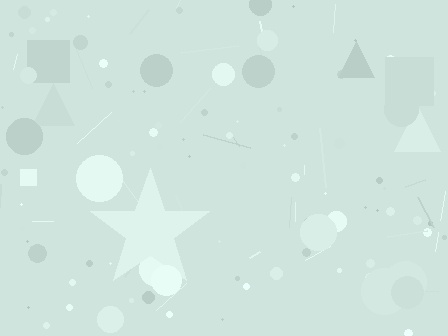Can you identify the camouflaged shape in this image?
The camouflaged shape is a star.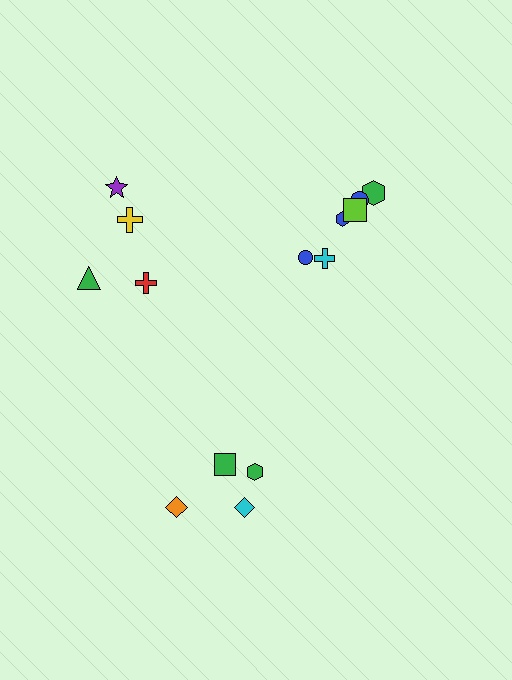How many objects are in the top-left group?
There are 4 objects.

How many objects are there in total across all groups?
There are 14 objects.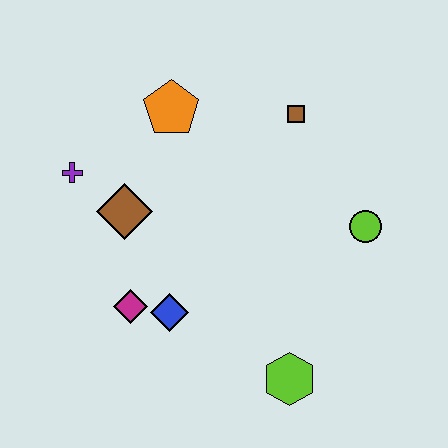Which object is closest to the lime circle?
The brown square is closest to the lime circle.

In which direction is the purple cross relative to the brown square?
The purple cross is to the left of the brown square.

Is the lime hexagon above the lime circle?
No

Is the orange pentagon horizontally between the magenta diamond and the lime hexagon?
Yes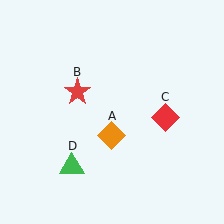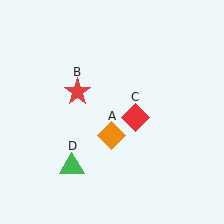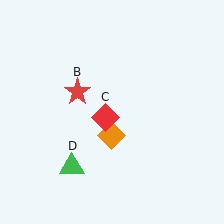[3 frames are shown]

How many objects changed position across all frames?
1 object changed position: red diamond (object C).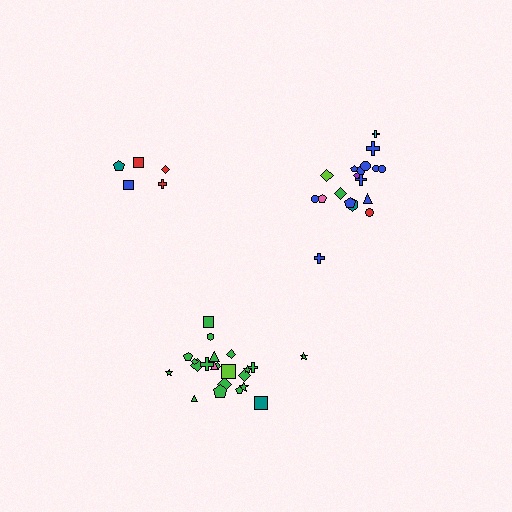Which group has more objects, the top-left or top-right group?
The top-right group.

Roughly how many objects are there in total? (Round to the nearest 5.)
Roughly 45 objects in total.